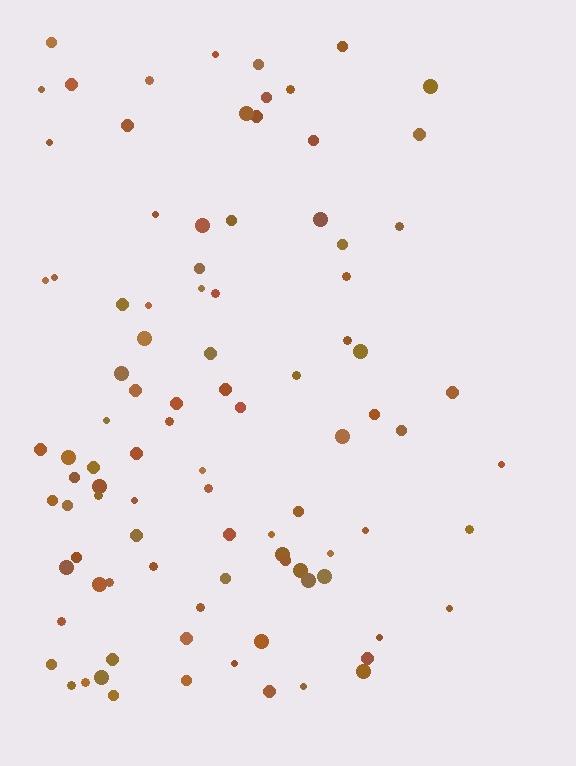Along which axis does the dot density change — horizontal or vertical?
Horizontal.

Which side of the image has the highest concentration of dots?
The left.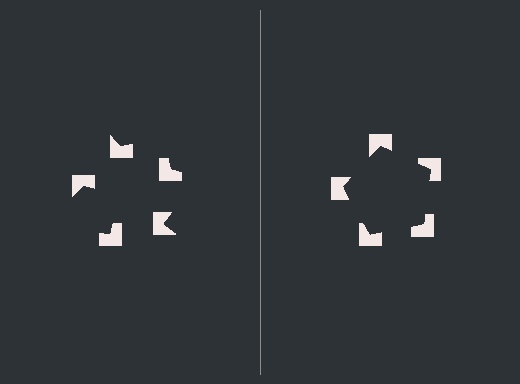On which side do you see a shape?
An illusory pentagon appears on the right side. On the left side the wedge cuts are rotated, so no coherent shape forms.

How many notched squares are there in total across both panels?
10 — 5 on each side.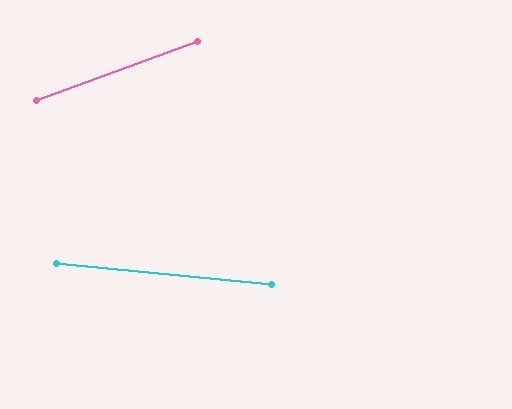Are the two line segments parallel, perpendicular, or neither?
Neither parallel nor perpendicular — they differ by about 26°.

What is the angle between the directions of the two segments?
Approximately 26 degrees.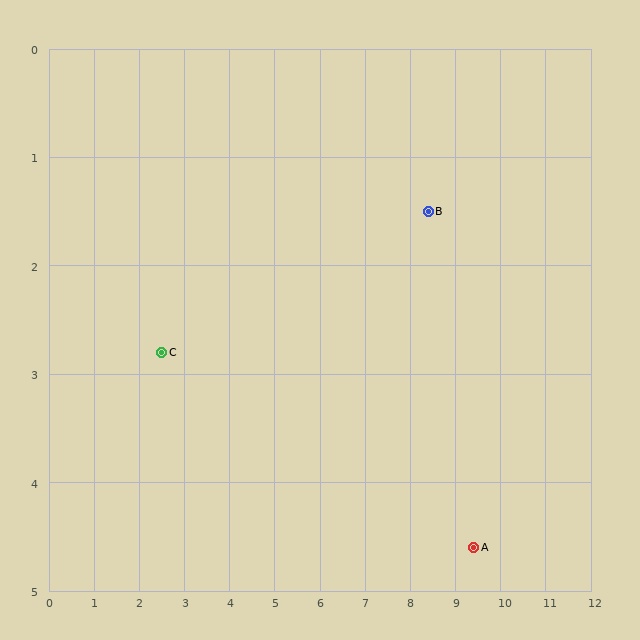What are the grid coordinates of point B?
Point B is at approximately (8.4, 1.5).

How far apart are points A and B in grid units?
Points A and B are about 3.3 grid units apart.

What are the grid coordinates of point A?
Point A is at approximately (9.4, 4.6).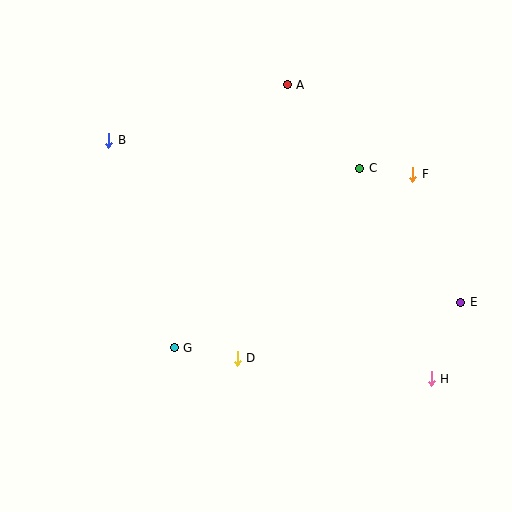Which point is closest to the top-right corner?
Point F is closest to the top-right corner.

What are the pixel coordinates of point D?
Point D is at (237, 358).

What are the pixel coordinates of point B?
Point B is at (109, 140).